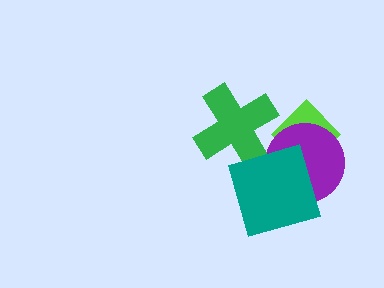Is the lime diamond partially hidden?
Yes, it is partially covered by another shape.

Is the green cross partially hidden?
No, no other shape covers it.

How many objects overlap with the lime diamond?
1 object overlaps with the lime diamond.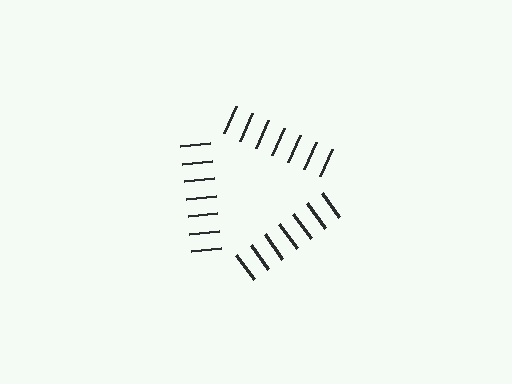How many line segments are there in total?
21 — 7 along each of the 3 edges.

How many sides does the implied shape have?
3 sides — the line-ends trace a triangle.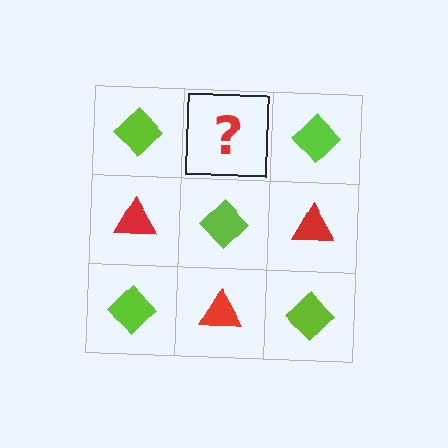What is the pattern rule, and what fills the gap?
The rule is that it alternates lime diamond and red triangle in a checkerboard pattern. The gap should be filled with a red triangle.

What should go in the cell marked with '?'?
The missing cell should contain a red triangle.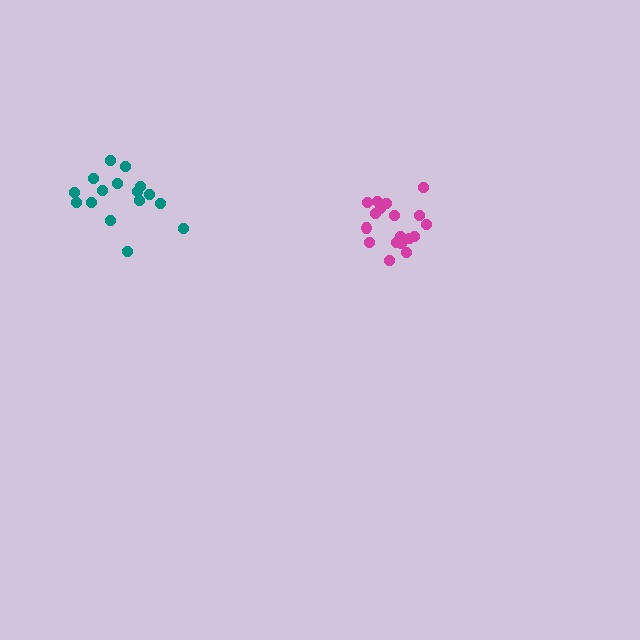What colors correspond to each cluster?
The clusters are colored: magenta, teal.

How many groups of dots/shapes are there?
There are 2 groups.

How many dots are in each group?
Group 1: 19 dots, Group 2: 16 dots (35 total).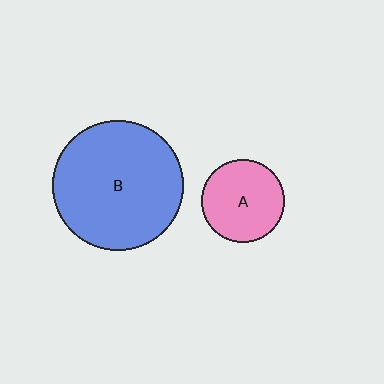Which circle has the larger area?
Circle B (blue).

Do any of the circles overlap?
No, none of the circles overlap.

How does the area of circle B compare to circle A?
Approximately 2.5 times.